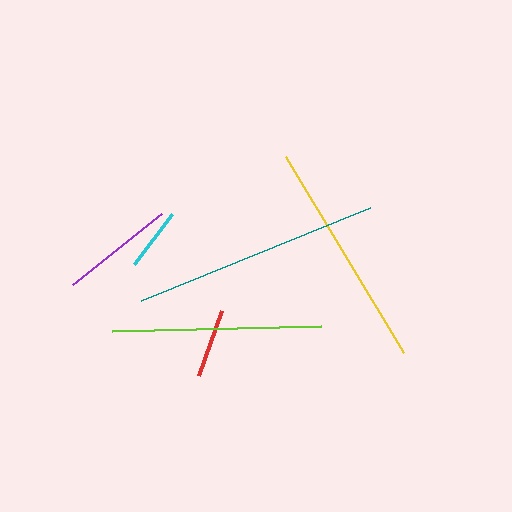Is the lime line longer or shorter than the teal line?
The teal line is longer than the lime line.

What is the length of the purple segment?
The purple segment is approximately 114 pixels long.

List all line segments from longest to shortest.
From longest to shortest: teal, yellow, lime, purple, red, cyan.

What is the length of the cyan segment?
The cyan segment is approximately 63 pixels long.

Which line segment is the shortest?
The cyan line is the shortest at approximately 63 pixels.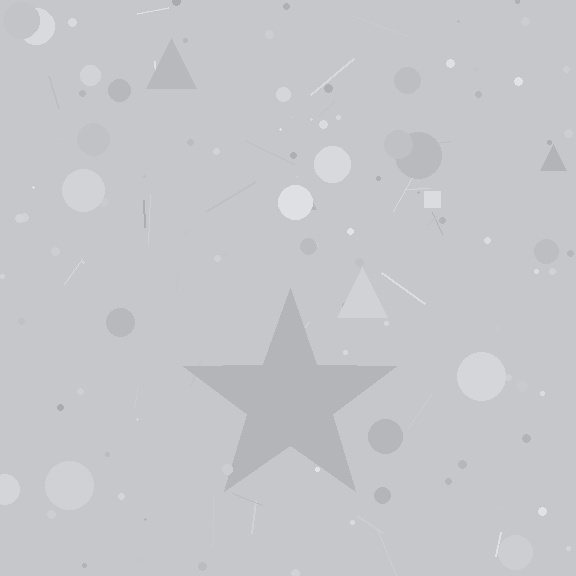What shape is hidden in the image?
A star is hidden in the image.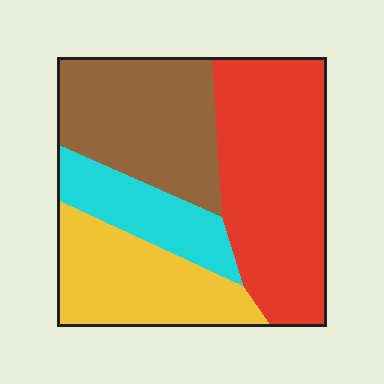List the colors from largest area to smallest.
From largest to smallest: red, brown, yellow, cyan.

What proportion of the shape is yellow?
Yellow covers about 20% of the shape.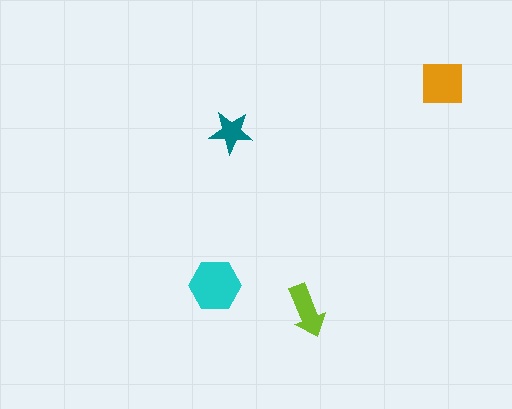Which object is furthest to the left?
The cyan hexagon is leftmost.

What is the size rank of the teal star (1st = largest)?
4th.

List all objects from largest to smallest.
The cyan hexagon, the orange square, the lime arrow, the teal star.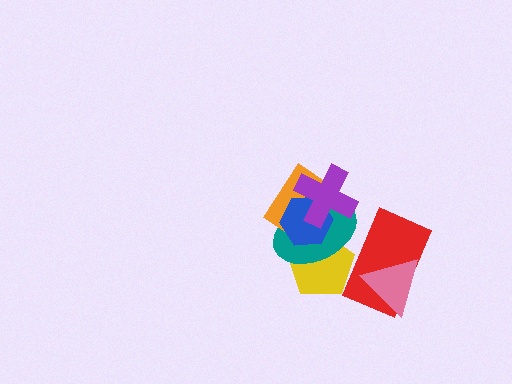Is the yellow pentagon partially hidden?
Yes, it is partially covered by another shape.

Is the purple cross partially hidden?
No, no other shape covers it.